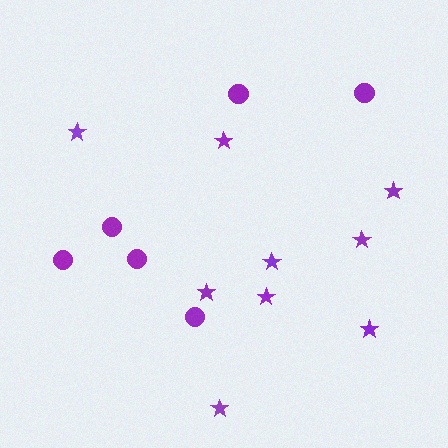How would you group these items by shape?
There are 2 groups: one group of circles (6) and one group of stars (9).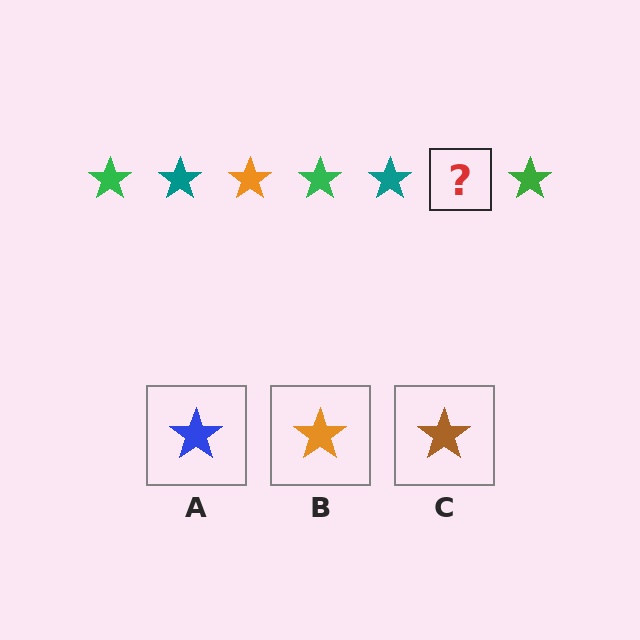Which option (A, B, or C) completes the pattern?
B.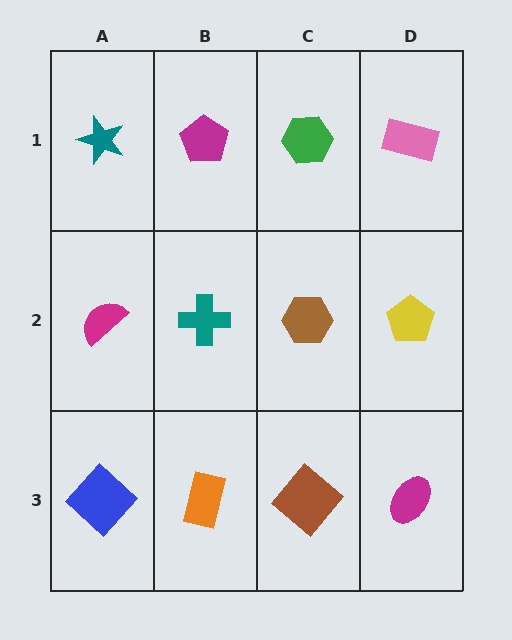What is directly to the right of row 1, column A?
A magenta pentagon.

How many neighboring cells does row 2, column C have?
4.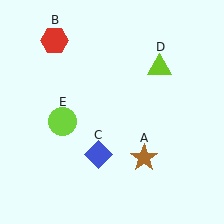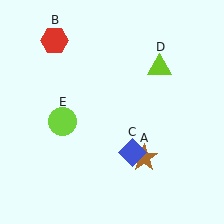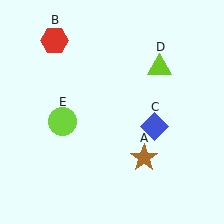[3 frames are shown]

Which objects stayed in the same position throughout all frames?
Brown star (object A) and red hexagon (object B) and lime triangle (object D) and lime circle (object E) remained stationary.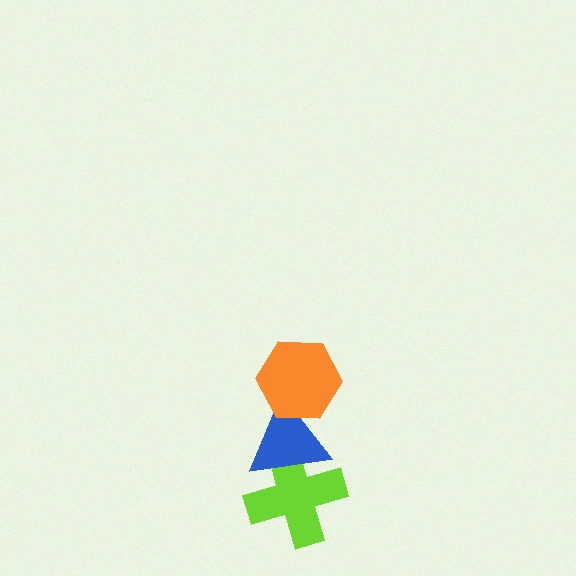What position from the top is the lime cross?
The lime cross is 3rd from the top.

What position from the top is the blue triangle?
The blue triangle is 2nd from the top.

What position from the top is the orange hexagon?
The orange hexagon is 1st from the top.